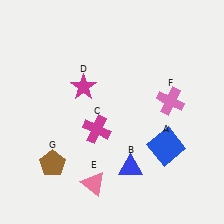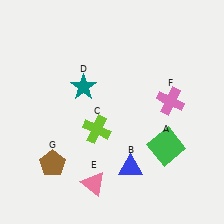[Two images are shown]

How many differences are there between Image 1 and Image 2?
There are 3 differences between the two images.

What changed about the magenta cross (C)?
In Image 1, C is magenta. In Image 2, it changed to lime.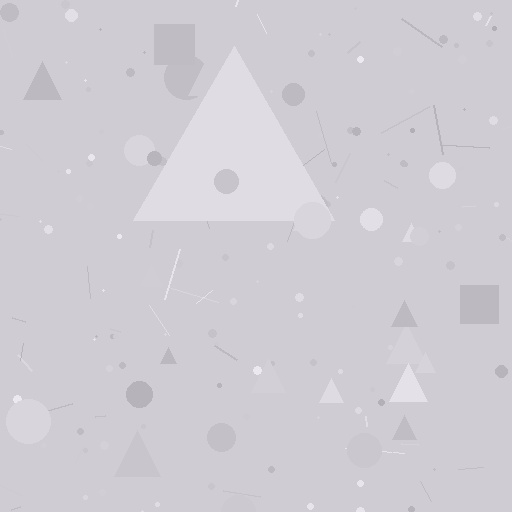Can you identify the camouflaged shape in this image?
The camouflaged shape is a triangle.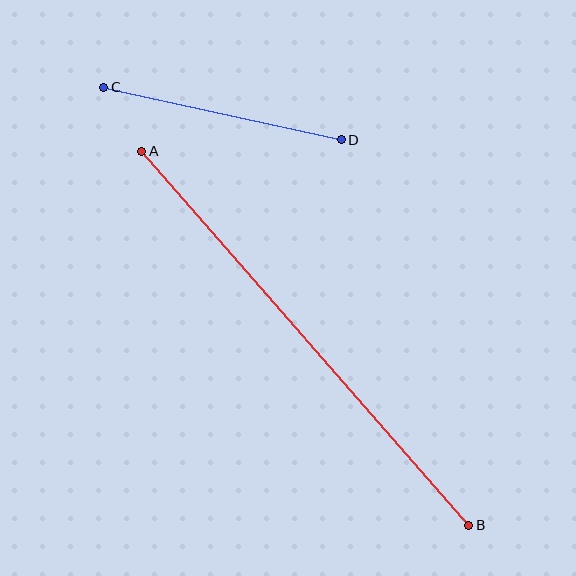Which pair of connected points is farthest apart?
Points A and B are farthest apart.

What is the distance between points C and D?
The distance is approximately 243 pixels.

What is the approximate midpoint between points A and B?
The midpoint is at approximately (305, 338) pixels.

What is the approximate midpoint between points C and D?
The midpoint is at approximately (223, 113) pixels.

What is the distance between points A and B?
The distance is approximately 497 pixels.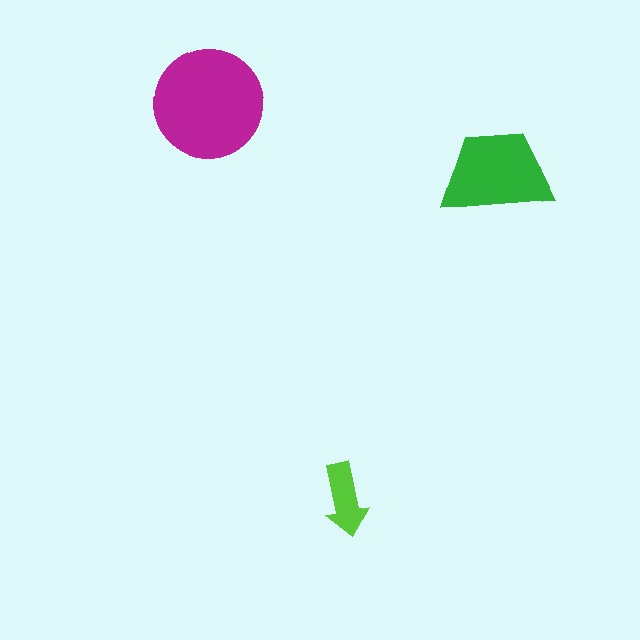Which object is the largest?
The magenta circle.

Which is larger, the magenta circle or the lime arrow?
The magenta circle.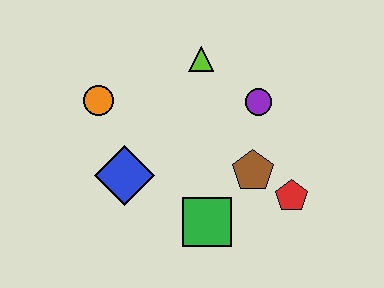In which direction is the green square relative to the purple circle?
The green square is below the purple circle.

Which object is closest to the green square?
The brown pentagon is closest to the green square.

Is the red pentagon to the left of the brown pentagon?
No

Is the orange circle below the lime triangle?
Yes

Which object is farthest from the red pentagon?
The orange circle is farthest from the red pentagon.